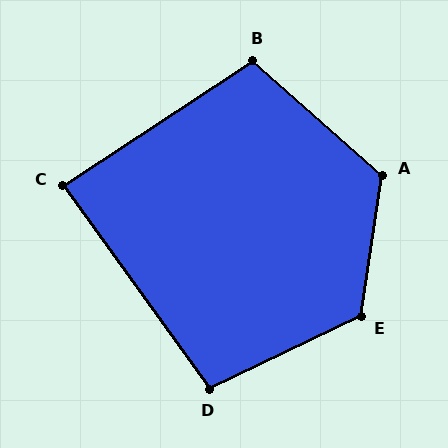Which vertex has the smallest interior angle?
C, at approximately 88 degrees.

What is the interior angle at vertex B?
Approximately 105 degrees (obtuse).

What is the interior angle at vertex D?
Approximately 100 degrees (obtuse).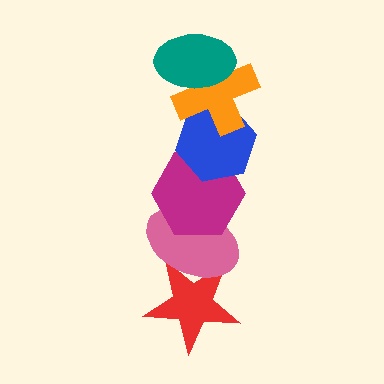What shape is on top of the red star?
The pink ellipse is on top of the red star.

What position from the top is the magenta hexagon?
The magenta hexagon is 4th from the top.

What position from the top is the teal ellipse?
The teal ellipse is 1st from the top.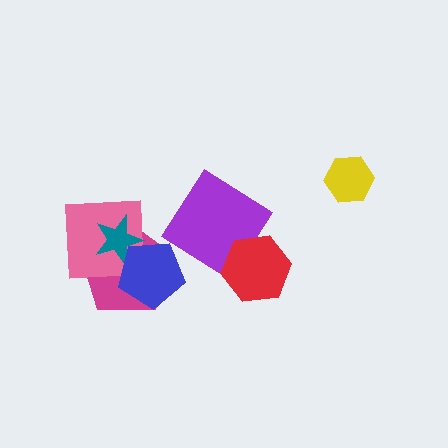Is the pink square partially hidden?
Yes, it is partially covered by another shape.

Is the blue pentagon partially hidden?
No, no other shape covers it.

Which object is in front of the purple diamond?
The red hexagon is in front of the purple diamond.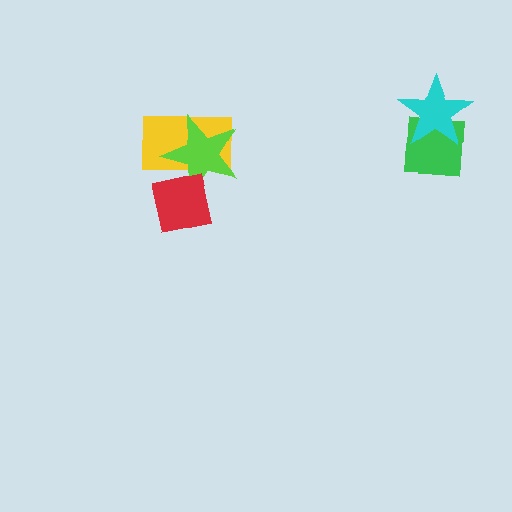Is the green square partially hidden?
Yes, it is partially covered by another shape.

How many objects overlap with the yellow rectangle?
2 objects overlap with the yellow rectangle.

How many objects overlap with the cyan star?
1 object overlaps with the cyan star.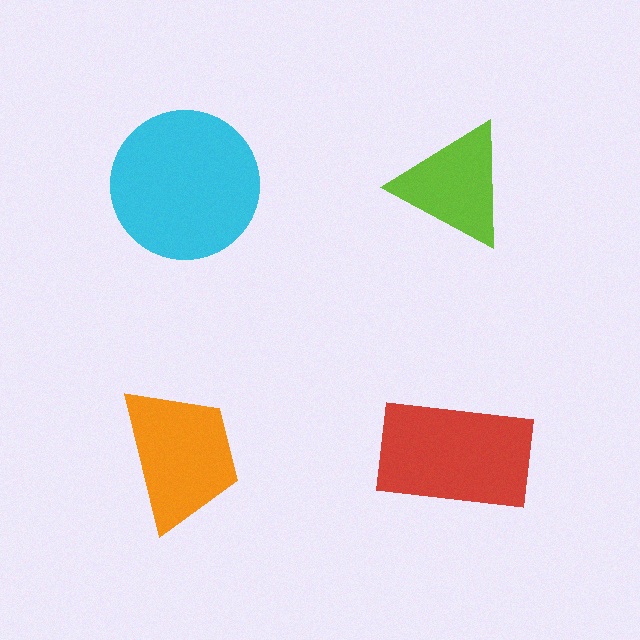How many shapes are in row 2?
2 shapes.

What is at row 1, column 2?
A lime triangle.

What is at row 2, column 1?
An orange trapezoid.